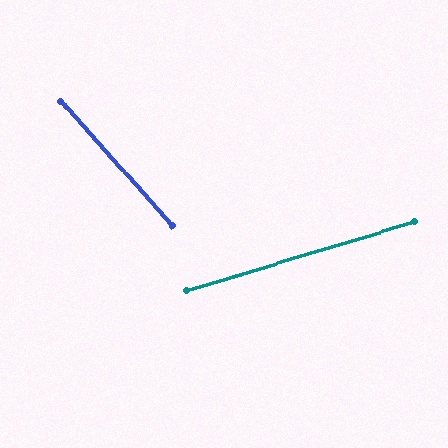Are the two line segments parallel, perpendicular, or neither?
Neither parallel nor perpendicular — they differ by about 65°.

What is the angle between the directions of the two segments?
Approximately 65 degrees.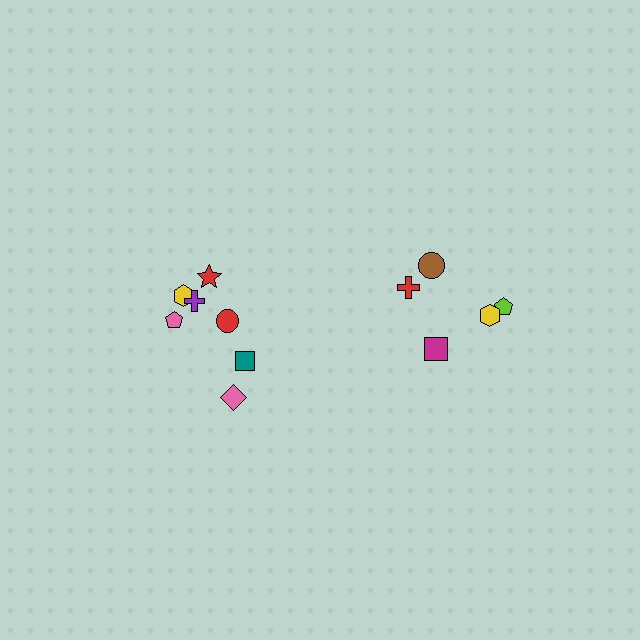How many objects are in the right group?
There are 5 objects.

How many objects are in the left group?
There are 7 objects.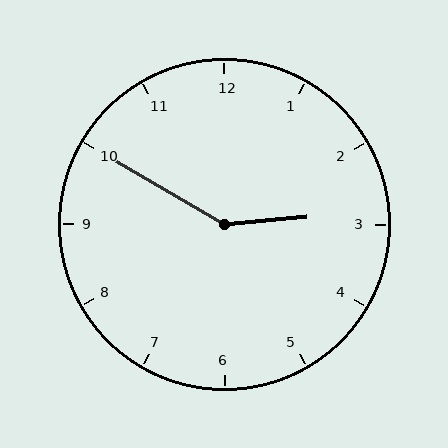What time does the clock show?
2:50.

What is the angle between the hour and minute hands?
Approximately 145 degrees.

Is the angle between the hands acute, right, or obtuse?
It is obtuse.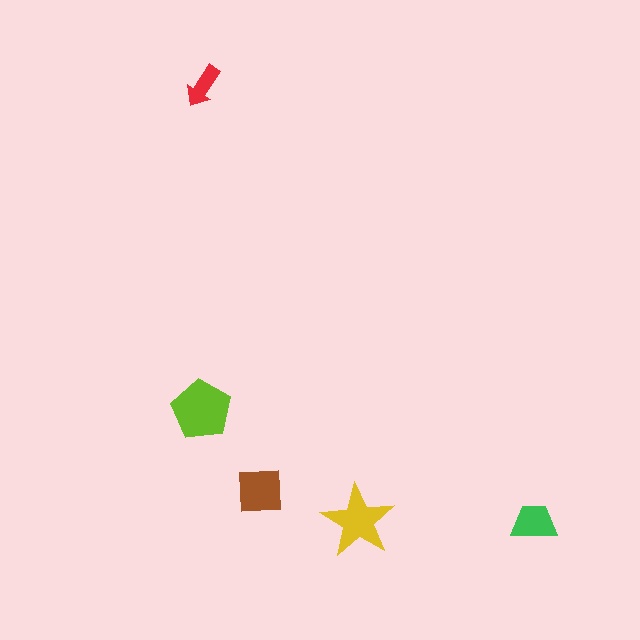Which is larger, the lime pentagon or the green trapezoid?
The lime pentagon.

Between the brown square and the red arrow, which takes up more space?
The brown square.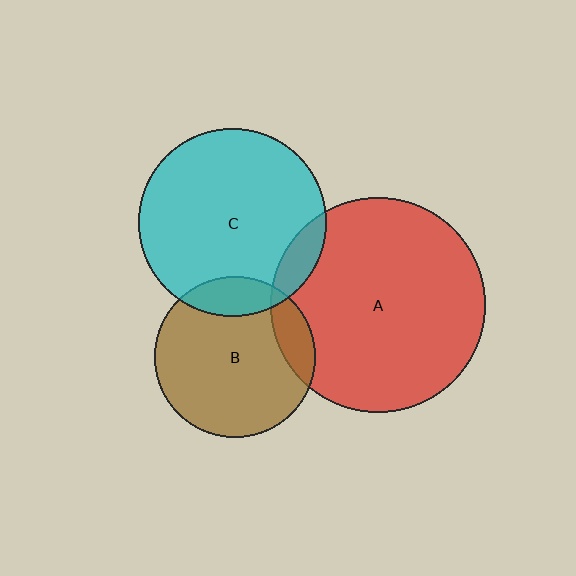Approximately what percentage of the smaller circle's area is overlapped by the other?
Approximately 15%.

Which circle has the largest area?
Circle A (red).